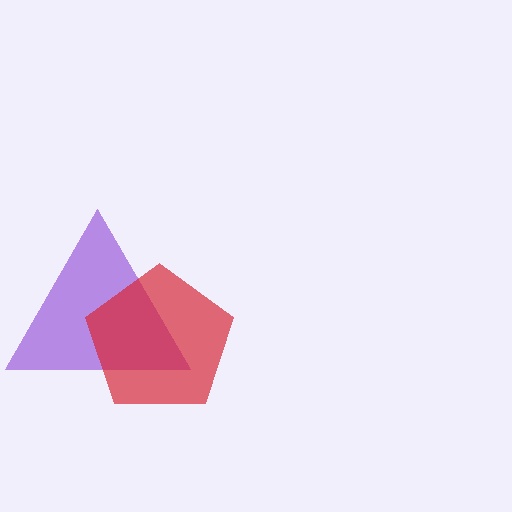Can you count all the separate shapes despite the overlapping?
Yes, there are 2 separate shapes.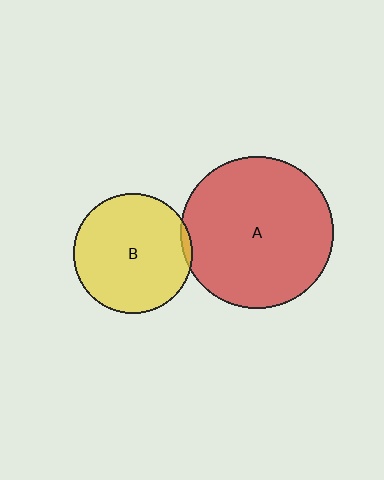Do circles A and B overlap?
Yes.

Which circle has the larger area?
Circle A (red).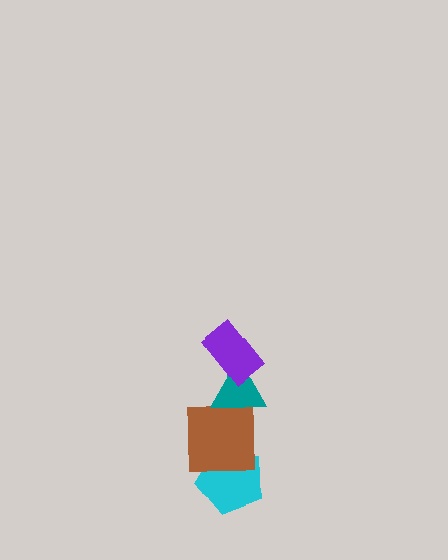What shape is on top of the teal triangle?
The purple rectangle is on top of the teal triangle.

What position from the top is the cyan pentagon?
The cyan pentagon is 4th from the top.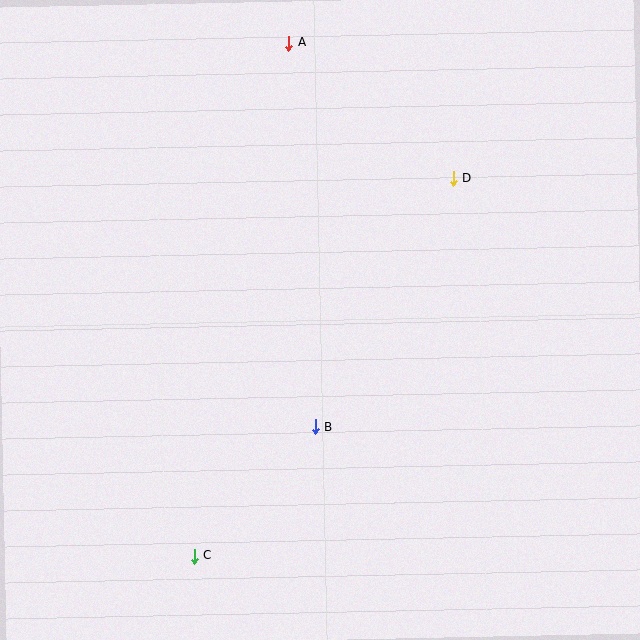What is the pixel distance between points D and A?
The distance between D and A is 213 pixels.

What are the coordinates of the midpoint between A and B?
The midpoint between A and B is at (302, 235).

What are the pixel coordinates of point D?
Point D is at (453, 179).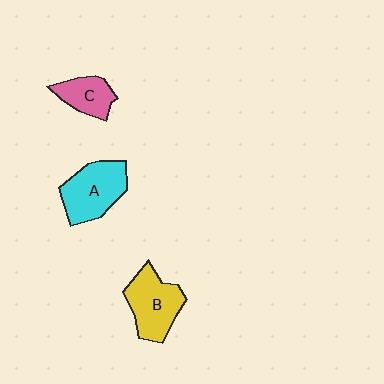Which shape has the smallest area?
Shape C (pink).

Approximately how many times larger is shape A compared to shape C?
Approximately 1.6 times.